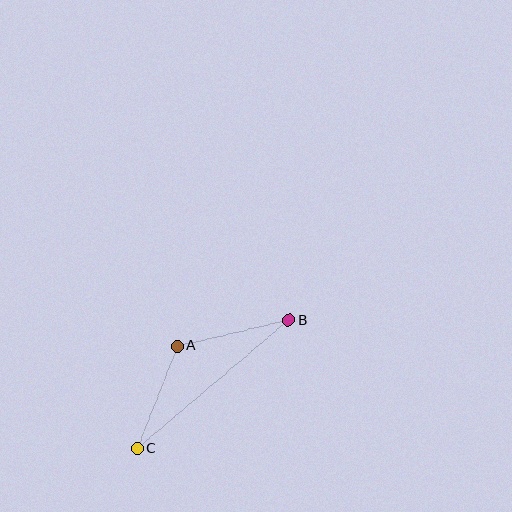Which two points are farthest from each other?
Points B and C are farthest from each other.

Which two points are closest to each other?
Points A and C are closest to each other.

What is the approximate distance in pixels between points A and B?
The distance between A and B is approximately 114 pixels.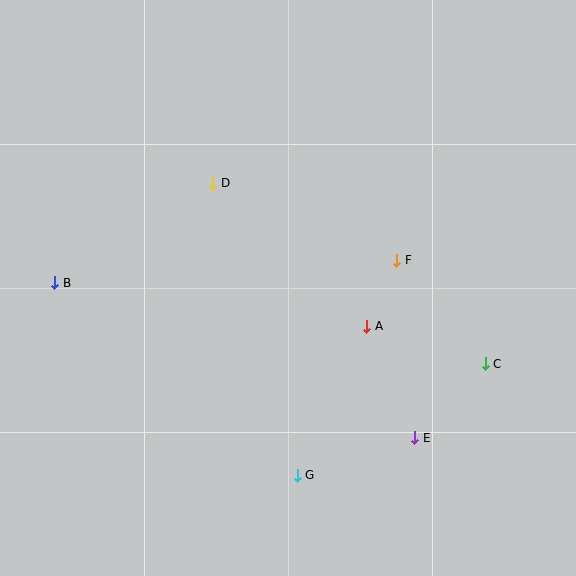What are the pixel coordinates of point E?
Point E is at (415, 438).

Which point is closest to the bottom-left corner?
Point B is closest to the bottom-left corner.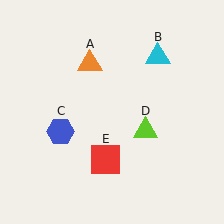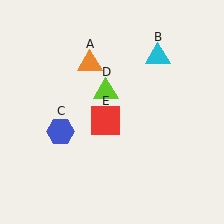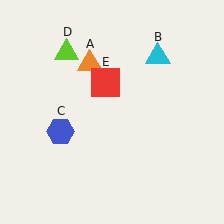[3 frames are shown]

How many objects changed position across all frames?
2 objects changed position: lime triangle (object D), red square (object E).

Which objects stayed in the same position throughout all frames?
Orange triangle (object A) and cyan triangle (object B) and blue hexagon (object C) remained stationary.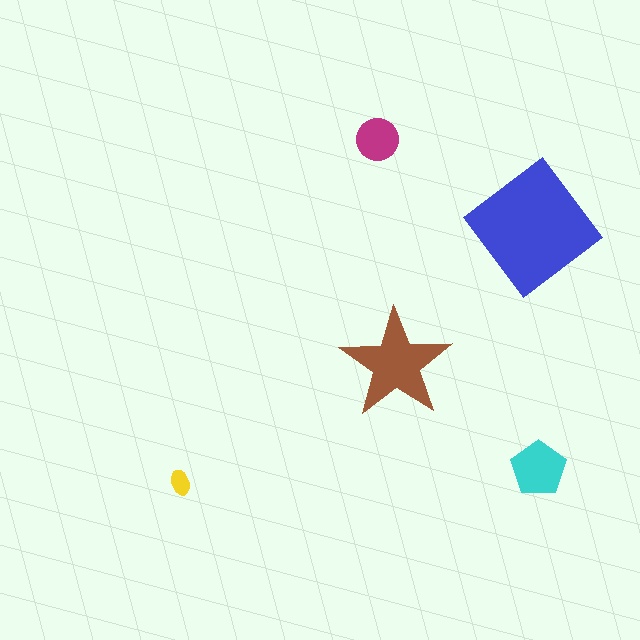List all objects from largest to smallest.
The blue diamond, the brown star, the cyan pentagon, the magenta circle, the yellow ellipse.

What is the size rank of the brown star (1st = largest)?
2nd.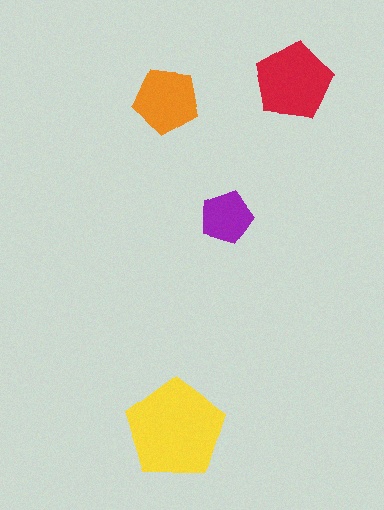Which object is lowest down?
The yellow pentagon is bottommost.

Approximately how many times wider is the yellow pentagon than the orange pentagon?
About 1.5 times wider.